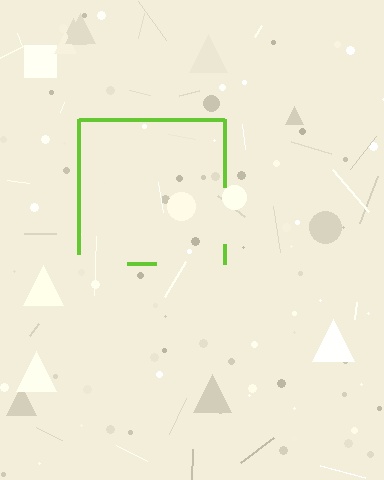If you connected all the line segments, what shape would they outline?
They would outline a square.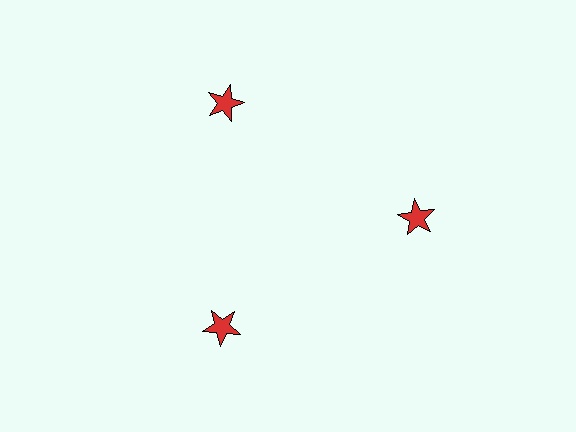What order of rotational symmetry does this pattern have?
This pattern has 3-fold rotational symmetry.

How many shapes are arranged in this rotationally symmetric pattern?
There are 3 shapes, arranged in 3 groups of 1.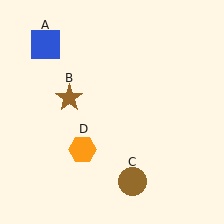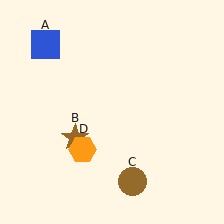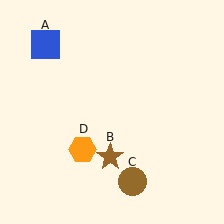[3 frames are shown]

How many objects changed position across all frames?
1 object changed position: brown star (object B).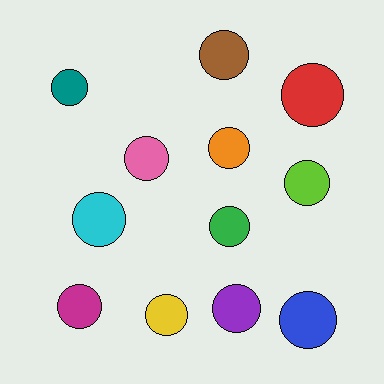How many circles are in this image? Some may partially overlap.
There are 12 circles.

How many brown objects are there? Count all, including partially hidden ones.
There is 1 brown object.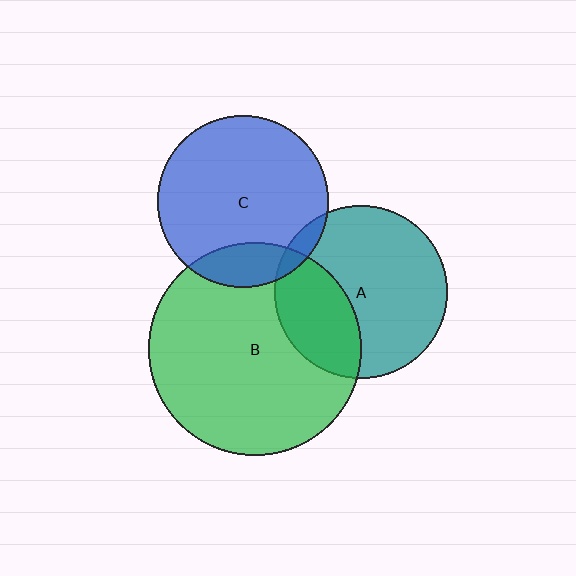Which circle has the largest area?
Circle B (green).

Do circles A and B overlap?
Yes.